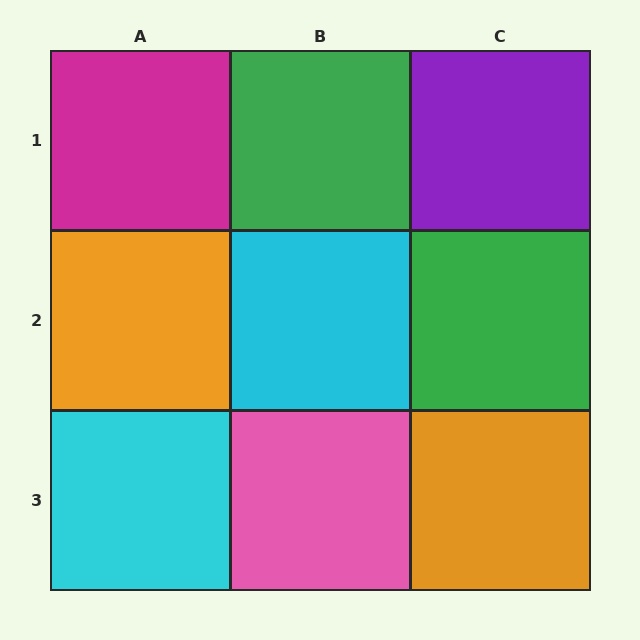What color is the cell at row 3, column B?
Pink.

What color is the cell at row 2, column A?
Orange.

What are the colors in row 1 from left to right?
Magenta, green, purple.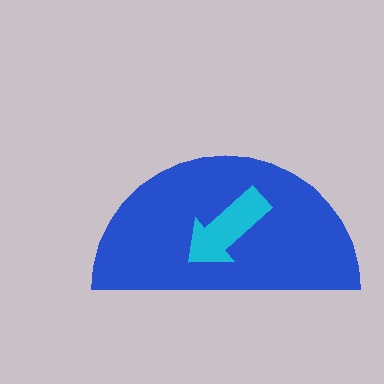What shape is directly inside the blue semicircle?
The cyan arrow.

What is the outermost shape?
The blue semicircle.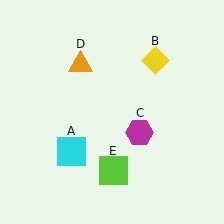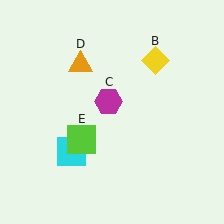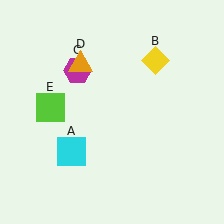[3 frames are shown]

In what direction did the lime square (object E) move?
The lime square (object E) moved up and to the left.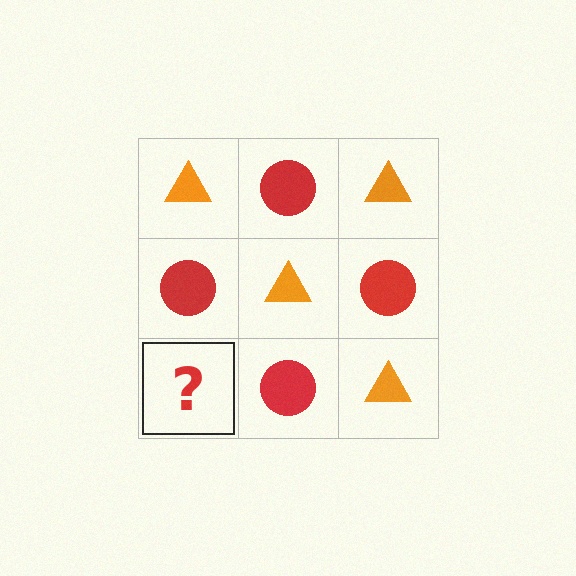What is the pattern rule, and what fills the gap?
The rule is that it alternates orange triangle and red circle in a checkerboard pattern. The gap should be filled with an orange triangle.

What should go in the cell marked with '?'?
The missing cell should contain an orange triangle.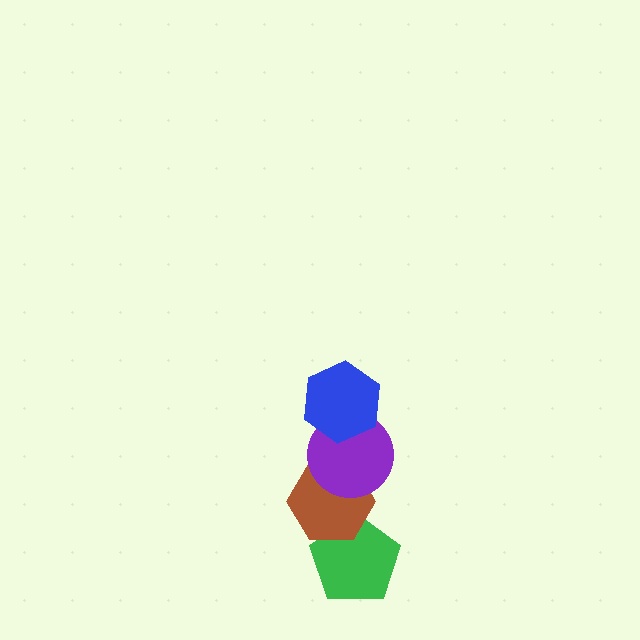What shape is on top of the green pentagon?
The brown hexagon is on top of the green pentagon.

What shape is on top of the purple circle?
The blue hexagon is on top of the purple circle.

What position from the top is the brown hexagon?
The brown hexagon is 3rd from the top.